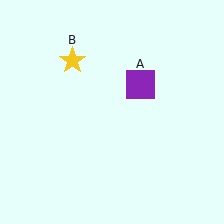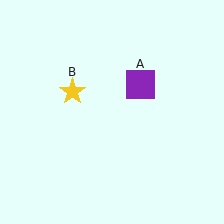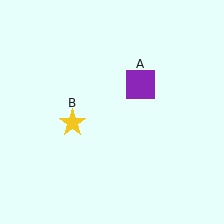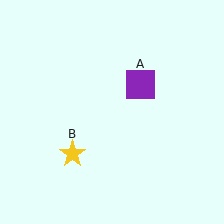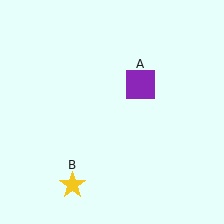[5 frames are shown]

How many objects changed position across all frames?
1 object changed position: yellow star (object B).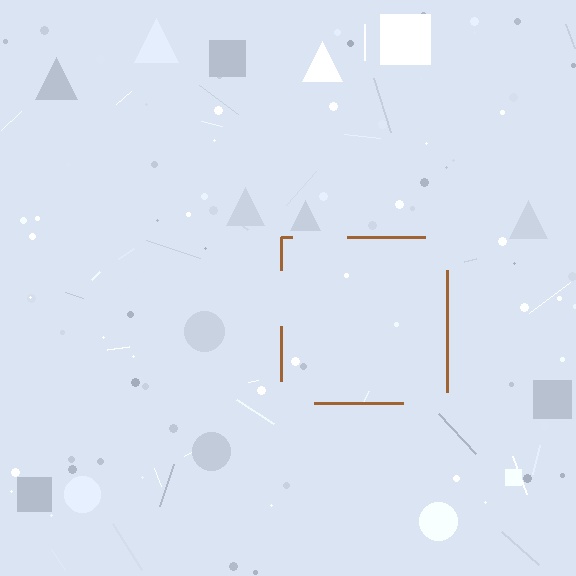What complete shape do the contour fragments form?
The contour fragments form a square.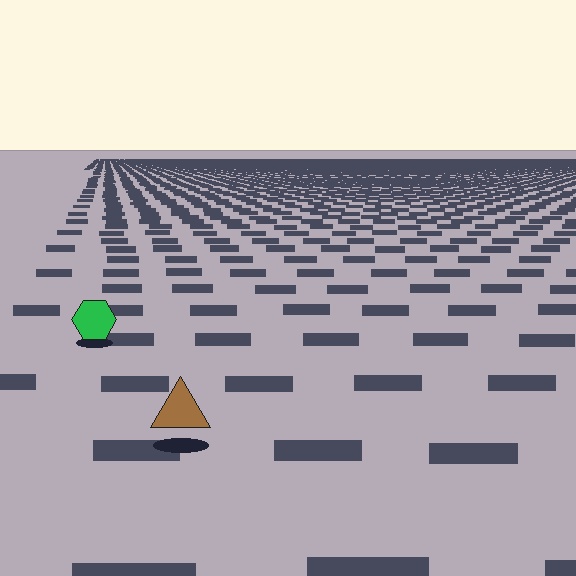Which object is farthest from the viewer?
The green hexagon is farthest from the viewer. It appears smaller and the ground texture around it is denser.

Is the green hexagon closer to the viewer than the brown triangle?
No. The brown triangle is closer — you can tell from the texture gradient: the ground texture is coarser near it.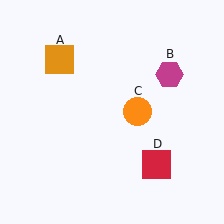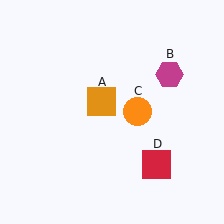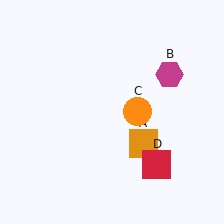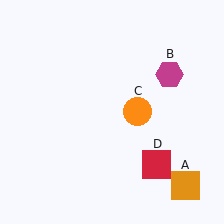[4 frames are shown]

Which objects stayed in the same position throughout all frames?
Magenta hexagon (object B) and orange circle (object C) and red square (object D) remained stationary.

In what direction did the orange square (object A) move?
The orange square (object A) moved down and to the right.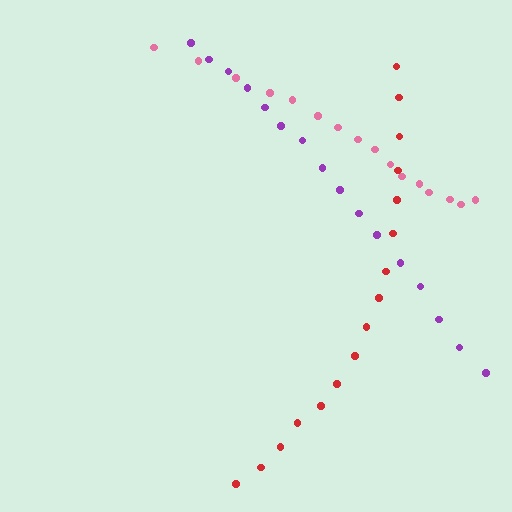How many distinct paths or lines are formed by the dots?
There are 3 distinct paths.